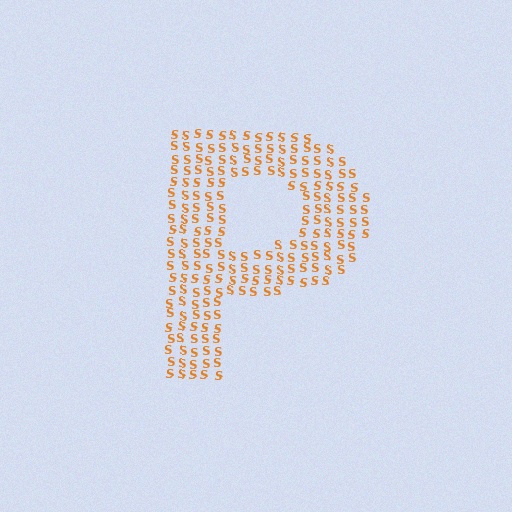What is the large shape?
The large shape is the letter P.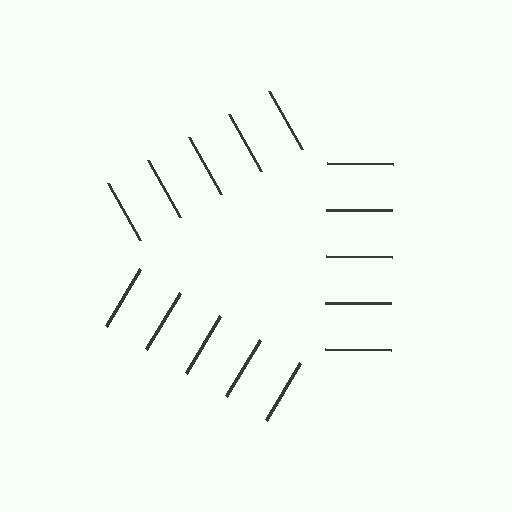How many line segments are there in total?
15 — 5 along each of the 3 edges.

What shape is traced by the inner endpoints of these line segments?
An illusory triangle — the line segments terminate on its edges but no continuous stroke is drawn.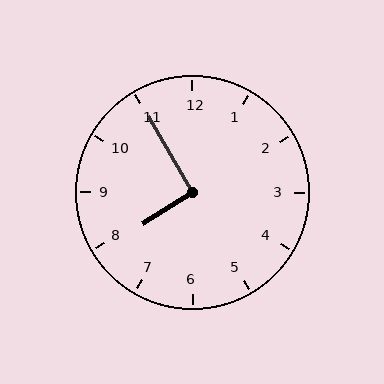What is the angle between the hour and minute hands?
Approximately 92 degrees.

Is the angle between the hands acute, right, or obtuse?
It is right.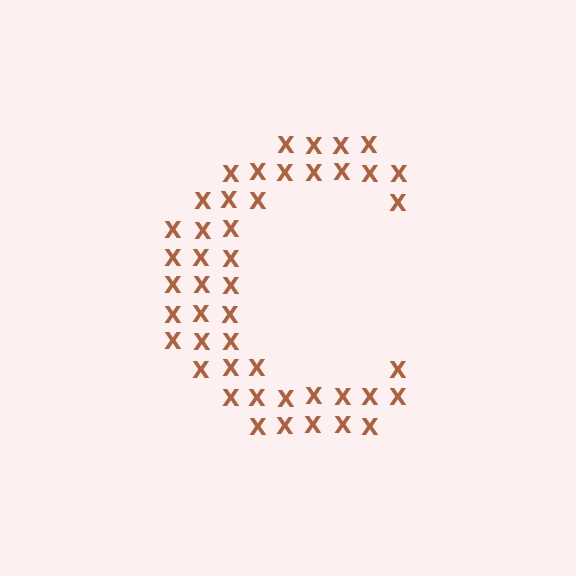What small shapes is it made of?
It is made of small letter X's.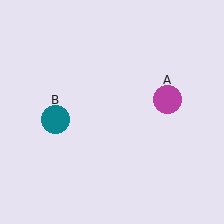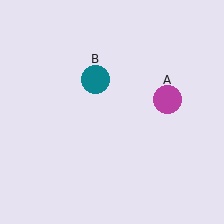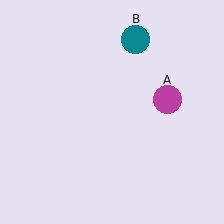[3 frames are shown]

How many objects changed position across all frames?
1 object changed position: teal circle (object B).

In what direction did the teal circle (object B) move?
The teal circle (object B) moved up and to the right.